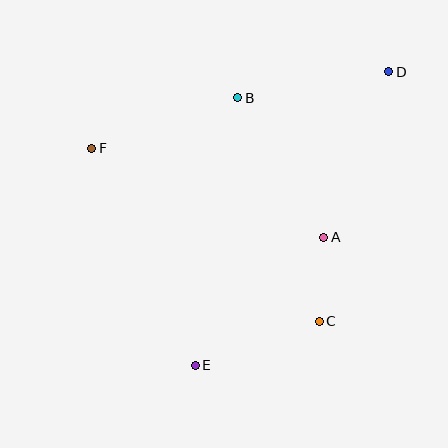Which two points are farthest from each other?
Points D and E are farthest from each other.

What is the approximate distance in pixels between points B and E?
The distance between B and E is approximately 271 pixels.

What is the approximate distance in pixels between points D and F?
The distance between D and F is approximately 307 pixels.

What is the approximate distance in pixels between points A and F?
The distance between A and F is approximately 248 pixels.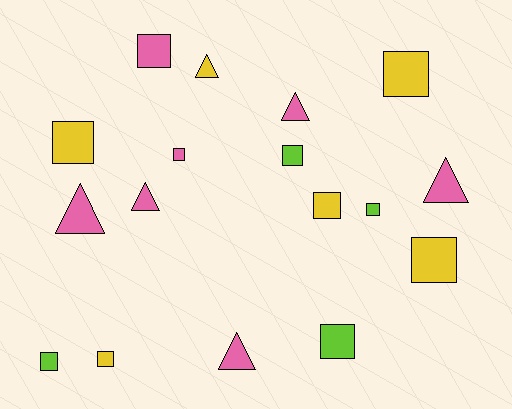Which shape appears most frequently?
Square, with 11 objects.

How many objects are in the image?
There are 17 objects.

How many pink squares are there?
There are 2 pink squares.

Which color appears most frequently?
Pink, with 7 objects.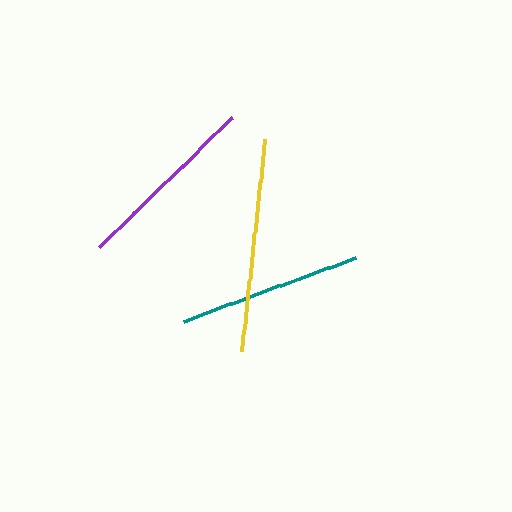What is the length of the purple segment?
The purple segment is approximately 185 pixels long.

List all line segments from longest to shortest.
From longest to shortest: yellow, purple, teal.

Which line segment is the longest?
The yellow line is the longest at approximately 213 pixels.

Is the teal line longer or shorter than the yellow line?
The yellow line is longer than the teal line.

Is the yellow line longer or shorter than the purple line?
The yellow line is longer than the purple line.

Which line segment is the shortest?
The teal line is the shortest at approximately 184 pixels.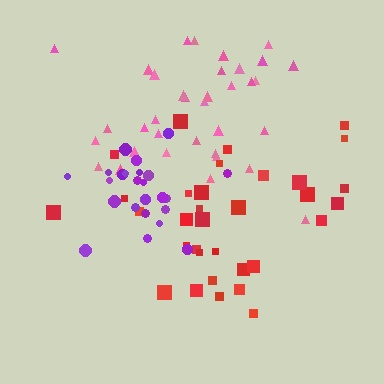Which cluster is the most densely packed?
Purple.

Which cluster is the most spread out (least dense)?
Red.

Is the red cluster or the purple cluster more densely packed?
Purple.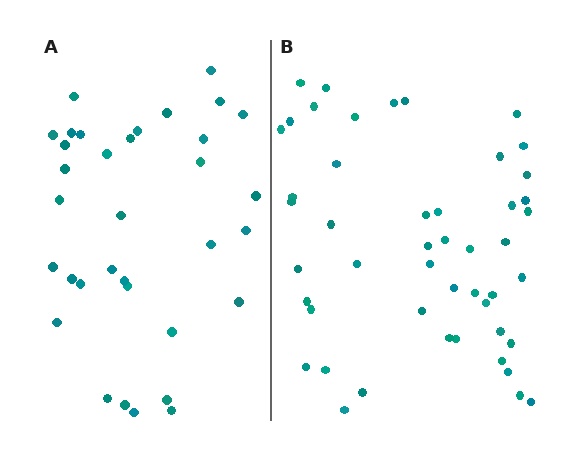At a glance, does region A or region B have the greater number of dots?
Region B (the right region) has more dots.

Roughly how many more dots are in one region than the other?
Region B has approximately 15 more dots than region A.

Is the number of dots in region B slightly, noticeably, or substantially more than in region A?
Region B has noticeably more, but not dramatically so. The ratio is roughly 1.4 to 1.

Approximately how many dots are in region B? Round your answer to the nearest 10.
About 50 dots. (The exact count is 48, which rounds to 50.)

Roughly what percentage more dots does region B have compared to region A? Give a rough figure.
About 40% more.